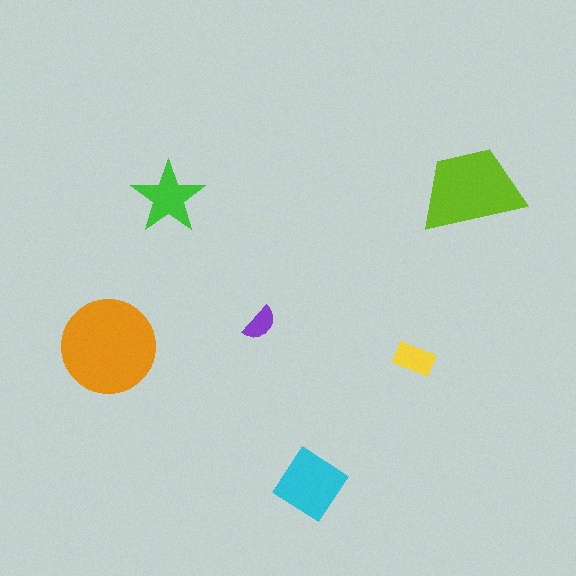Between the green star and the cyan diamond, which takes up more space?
The cyan diamond.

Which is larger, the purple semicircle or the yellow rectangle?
The yellow rectangle.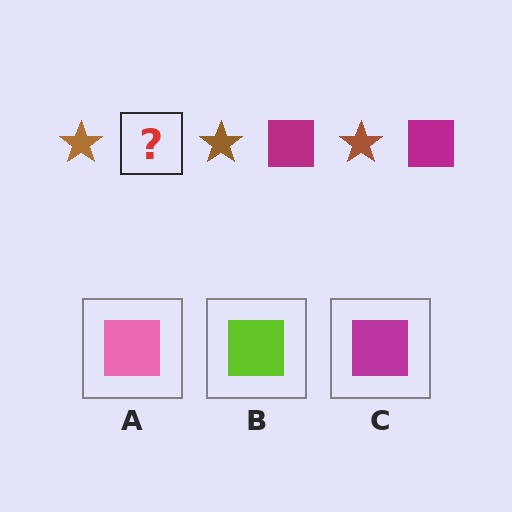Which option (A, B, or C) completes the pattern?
C.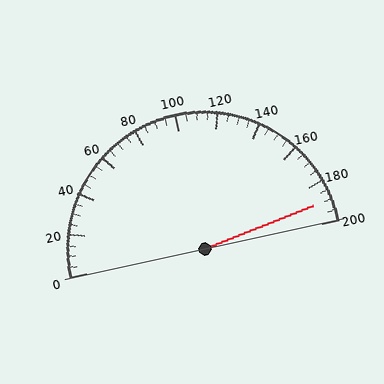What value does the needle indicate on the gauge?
The needle indicates approximately 190.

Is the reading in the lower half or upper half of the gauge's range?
The reading is in the upper half of the range (0 to 200).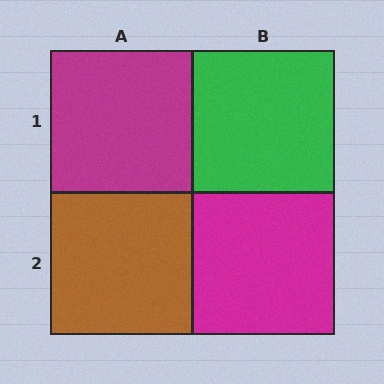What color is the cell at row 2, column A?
Brown.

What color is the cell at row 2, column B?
Magenta.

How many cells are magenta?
2 cells are magenta.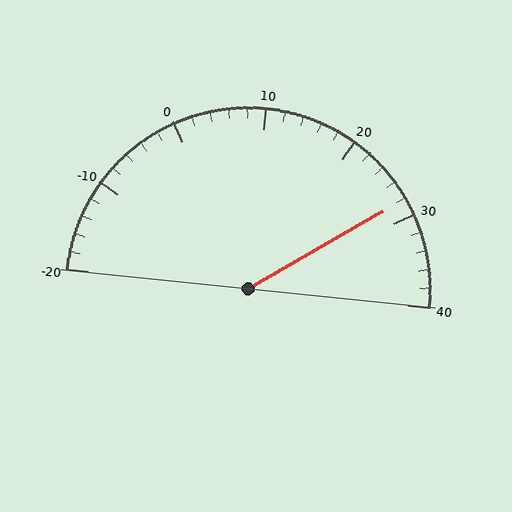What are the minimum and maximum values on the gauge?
The gauge ranges from -20 to 40.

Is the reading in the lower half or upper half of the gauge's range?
The reading is in the upper half of the range (-20 to 40).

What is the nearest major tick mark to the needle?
The nearest major tick mark is 30.